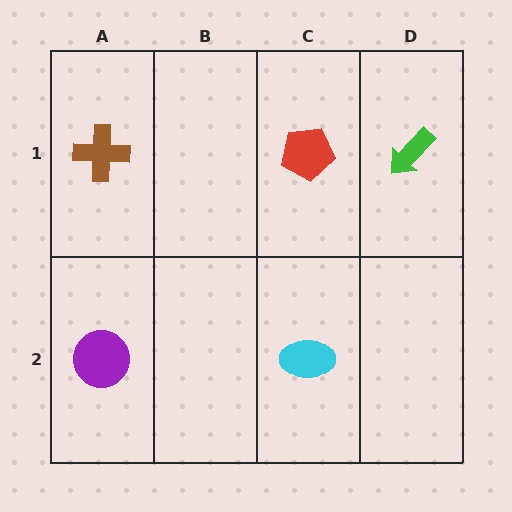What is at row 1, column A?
A brown cross.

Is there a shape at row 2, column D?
No, that cell is empty.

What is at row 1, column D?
A green arrow.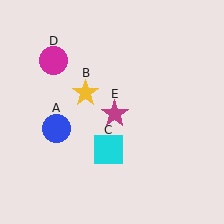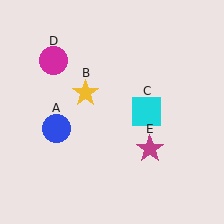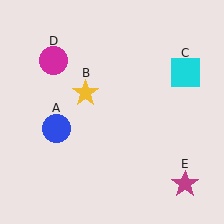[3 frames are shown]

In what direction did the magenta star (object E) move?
The magenta star (object E) moved down and to the right.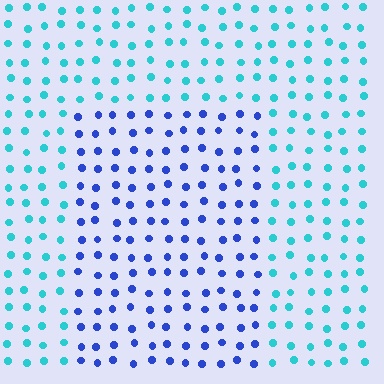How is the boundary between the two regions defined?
The boundary is defined purely by a slight shift in hue (about 49 degrees). Spacing, size, and orientation are identical on both sides.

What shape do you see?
I see a rectangle.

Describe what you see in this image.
The image is filled with small cyan elements in a uniform arrangement. A rectangle-shaped region is visible where the elements are tinted to a slightly different hue, forming a subtle color boundary.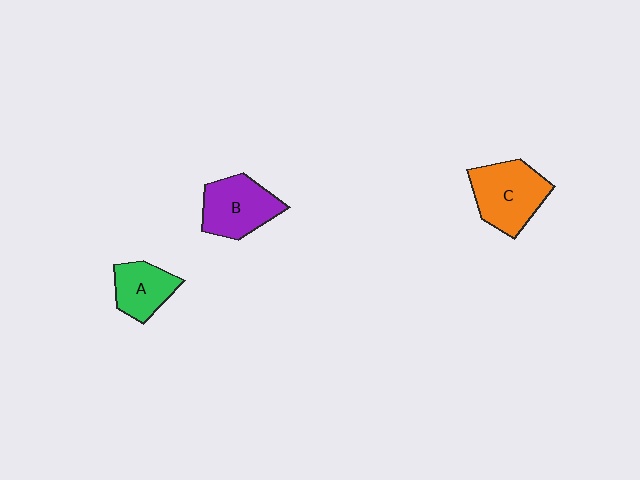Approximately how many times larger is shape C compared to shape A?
Approximately 1.5 times.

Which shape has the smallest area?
Shape A (green).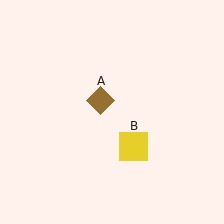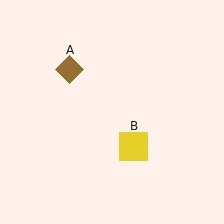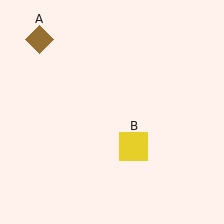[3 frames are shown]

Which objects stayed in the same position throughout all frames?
Yellow square (object B) remained stationary.